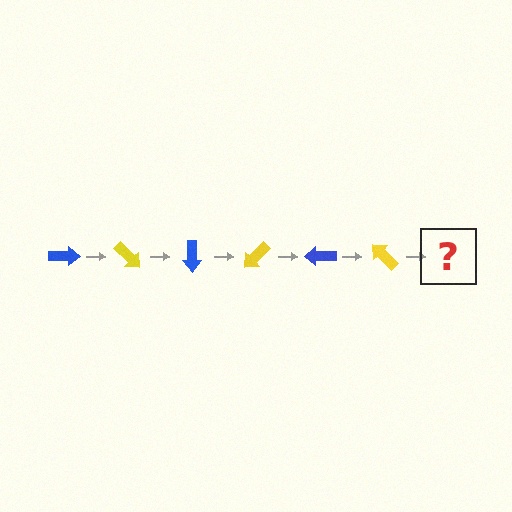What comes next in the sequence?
The next element should be a blue arrow, rotated 270 degrees from the start.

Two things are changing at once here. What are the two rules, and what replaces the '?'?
The two rules are that it rotates 45 degrees each step and the color cycles through blue and yellow. The '?' should be a blue arrow, rotated 270 degrees from the start.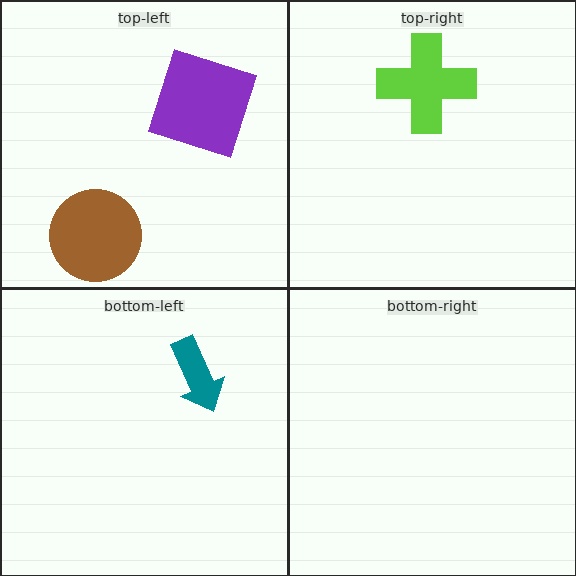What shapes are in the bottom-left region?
The teal arrow.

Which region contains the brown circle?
The top-left region.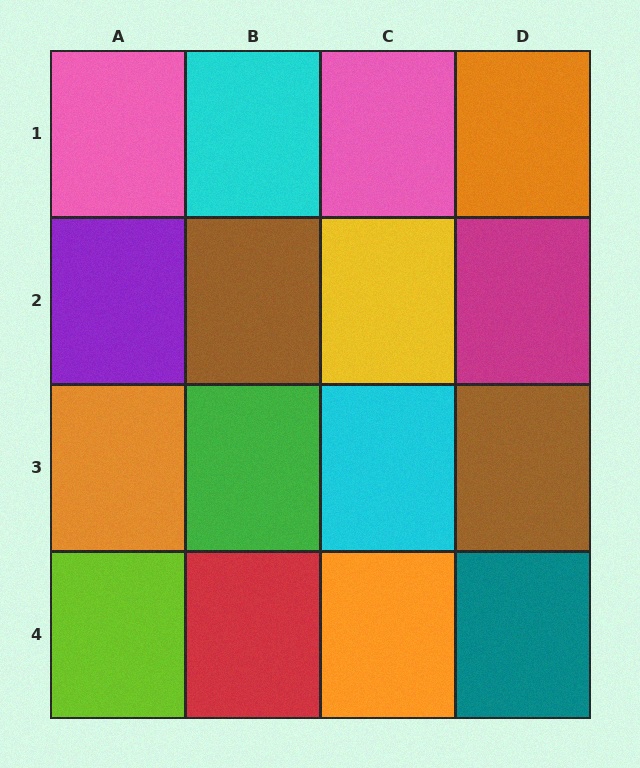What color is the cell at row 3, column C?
Cyan.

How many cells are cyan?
2 cells are cyan.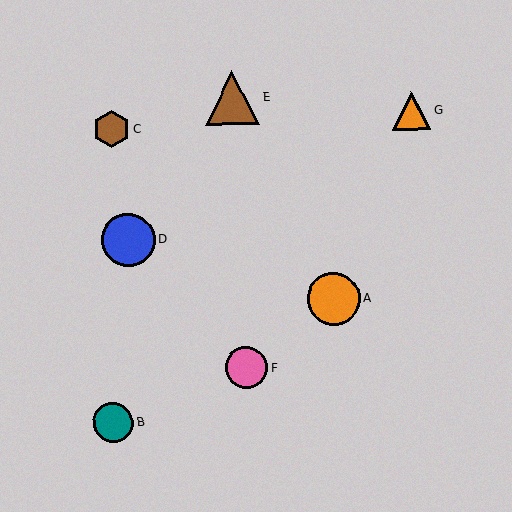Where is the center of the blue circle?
The center of the blue circle is at (128, 240).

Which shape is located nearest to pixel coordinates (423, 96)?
The orange triangle (labeled G) at (411, 110) is nearest to that location.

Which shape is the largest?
The brown triangle (labeled E) is the largest.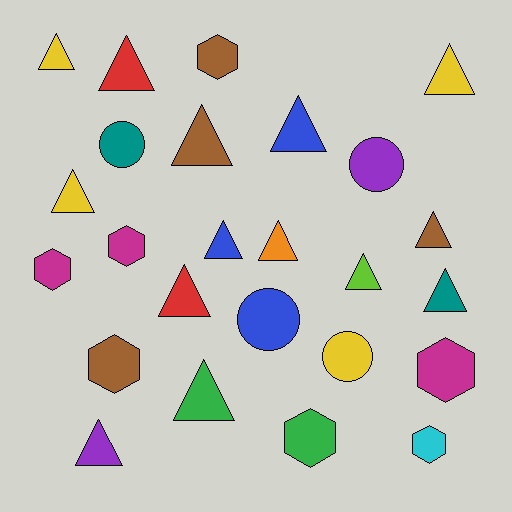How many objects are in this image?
There are 25 objects.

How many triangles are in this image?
There are 14 triangles.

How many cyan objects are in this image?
There is 1 cyan object.